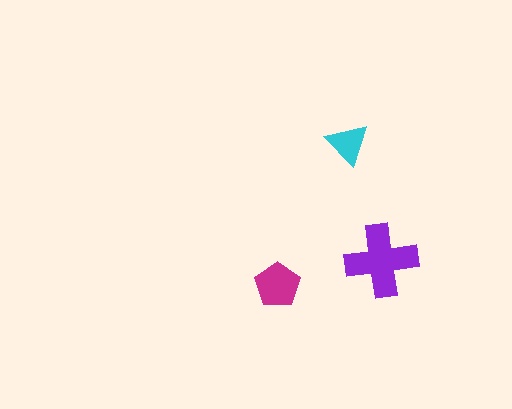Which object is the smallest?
The cyan triangle.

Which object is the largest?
The purple cross.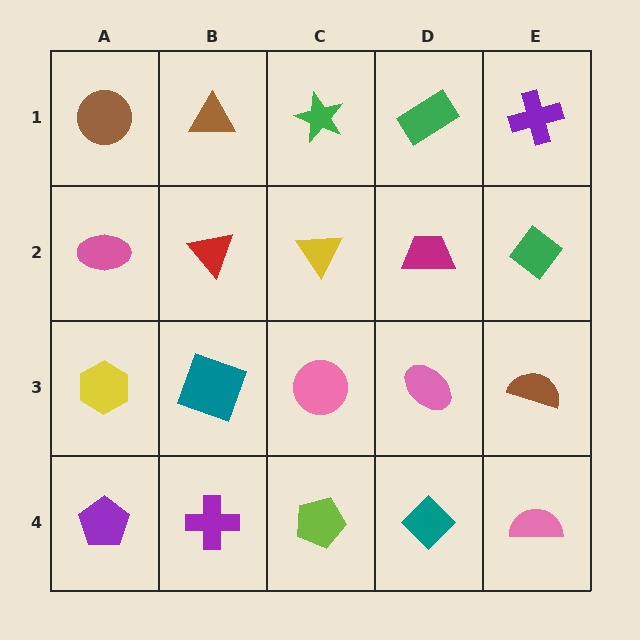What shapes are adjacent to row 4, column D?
A pink ellipse (row 3, column D), a lime pentagon (row 4, column C), a pink semicircle (row 4, column E).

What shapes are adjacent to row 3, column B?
A red triangle (row 2, column B), a purple cross (row 4, column B), a yellow hexagon (row 3, column A), a pink circle (row 3, column C).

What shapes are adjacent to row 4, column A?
A yellow hexagon (row 3, column A), a purple cross (row 4, column B).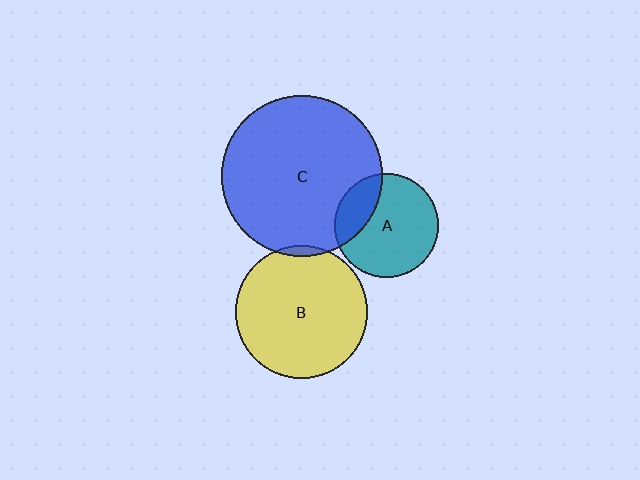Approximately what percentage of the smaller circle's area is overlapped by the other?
Approximately 5%.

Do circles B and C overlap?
Yes.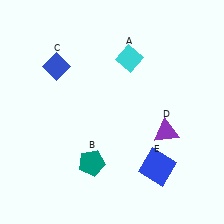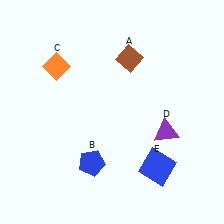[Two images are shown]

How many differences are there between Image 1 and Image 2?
There are 3 differences between the two images.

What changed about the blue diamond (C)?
In Image 1, C is blue. In Image 2, it changed to orange.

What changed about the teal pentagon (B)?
In Image 1, B is teal. In Image 2, it changed to blue.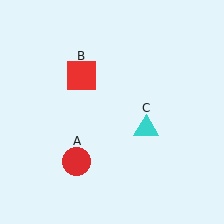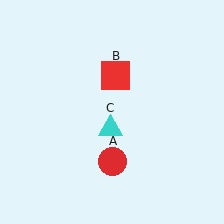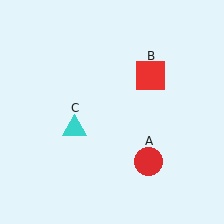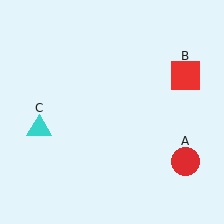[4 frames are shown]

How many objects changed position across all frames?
3 objects changed position: red circle (object A), red square (object B), cyan triangle (object C).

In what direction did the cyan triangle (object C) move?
The cyan triangle (object C) moved left.